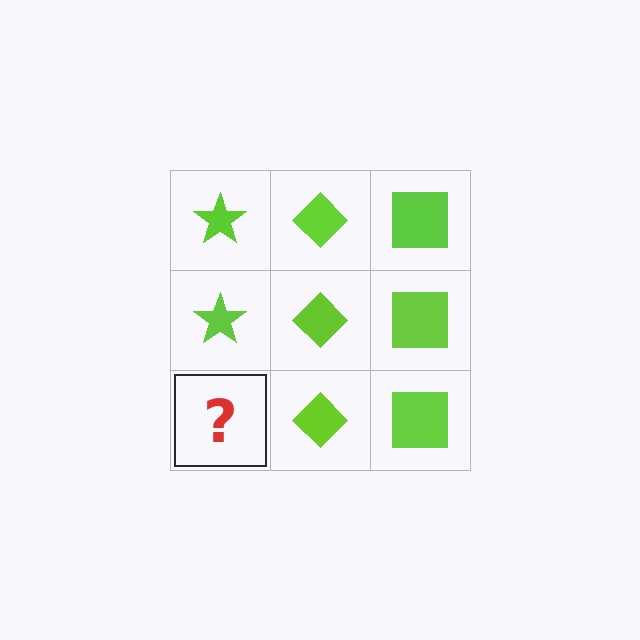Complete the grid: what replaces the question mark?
The question mark should be replaced with a lime star.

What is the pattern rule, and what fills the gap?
The rule is that each column has a consistent shape. The gap should be filled with a lime star.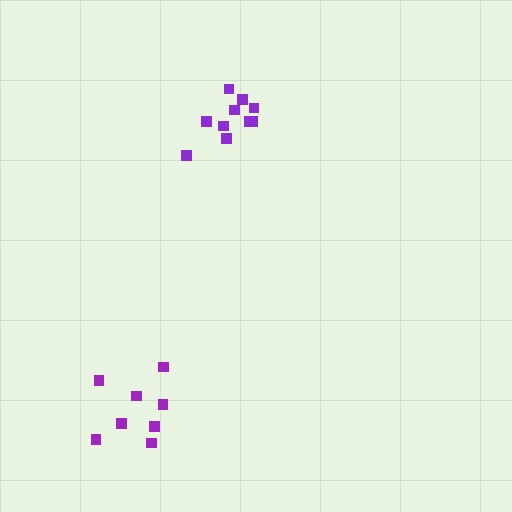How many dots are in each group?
Group 1: 10 dots, Group 2: 8 dots (18 total).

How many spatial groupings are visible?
There are 2 spatial groupings.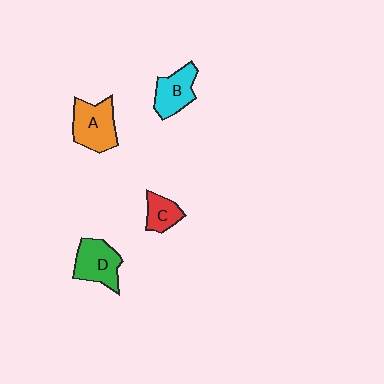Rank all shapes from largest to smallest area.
From largest to smallest: A (orange), D (green), B (cyan), C (red).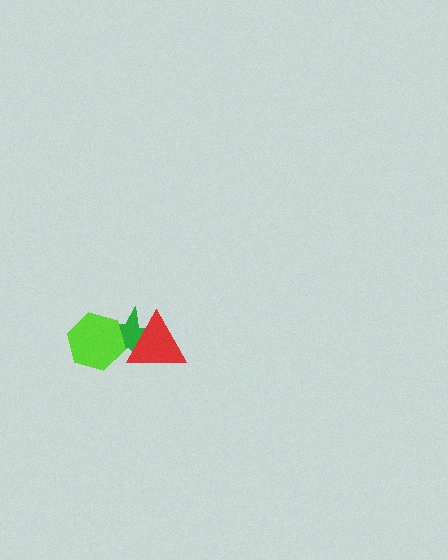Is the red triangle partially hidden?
No, no other shape covers it.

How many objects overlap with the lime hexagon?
1 object overlaps with the lime hexagon.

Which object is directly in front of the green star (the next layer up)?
The red triangle is directly in front of the green star.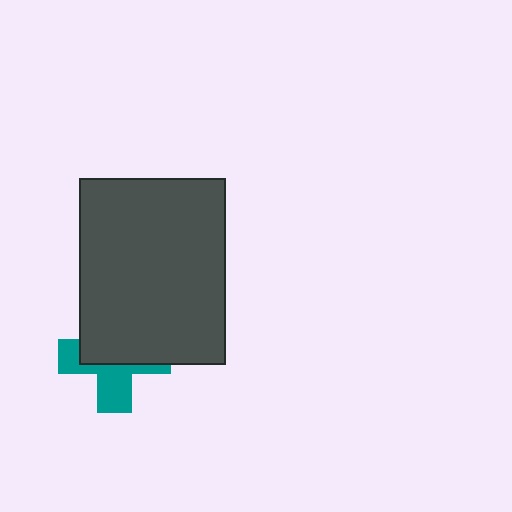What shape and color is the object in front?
The object in front is a dark gray rectangle.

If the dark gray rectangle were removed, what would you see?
You would see the complete teal cross.